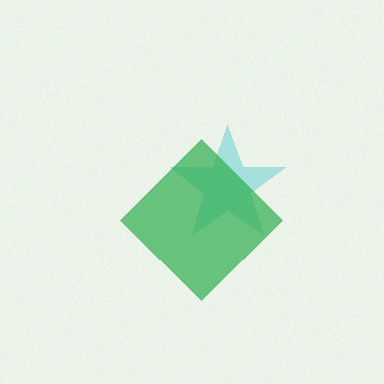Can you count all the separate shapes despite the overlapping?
Yes, there are 2 separate shapes.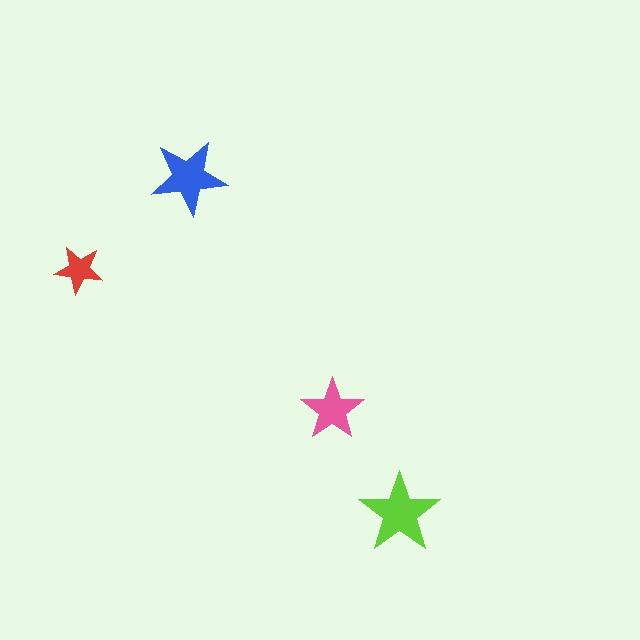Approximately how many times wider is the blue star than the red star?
About 1.5 times wider.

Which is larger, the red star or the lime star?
The lime one.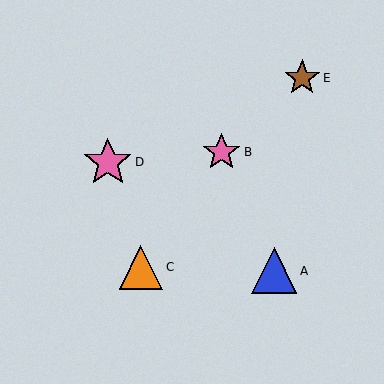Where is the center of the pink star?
The center of the pink star is at (108, 162).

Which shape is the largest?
The pink star (labeled D) is the largest.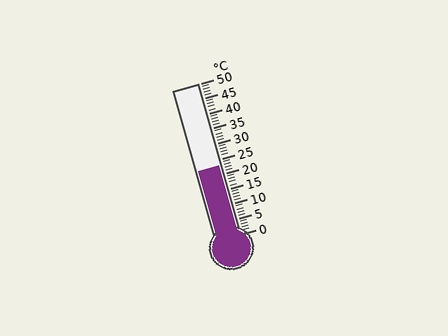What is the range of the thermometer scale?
The thermometer scale ranges from 0°C to 50°C.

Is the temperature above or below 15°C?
The temperature is above 15°C.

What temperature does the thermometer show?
The thermometer shows approximately 23°C.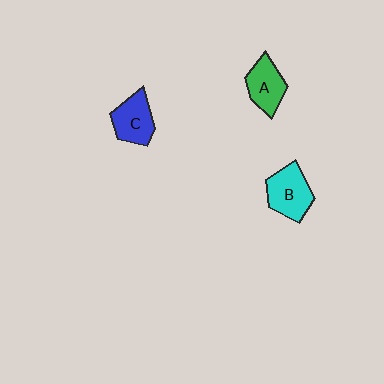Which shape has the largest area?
Shape B (cyan).